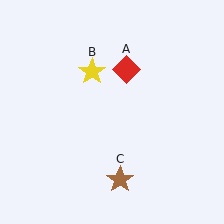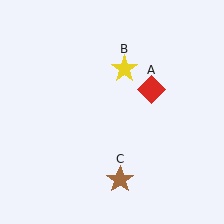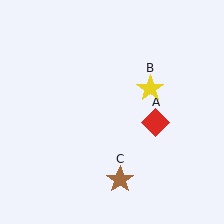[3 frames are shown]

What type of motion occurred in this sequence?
The red diamond (object A), yellow star (object B) rotated clockwise around the center of the scene.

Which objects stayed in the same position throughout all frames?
Brown star (object C) remained stationary.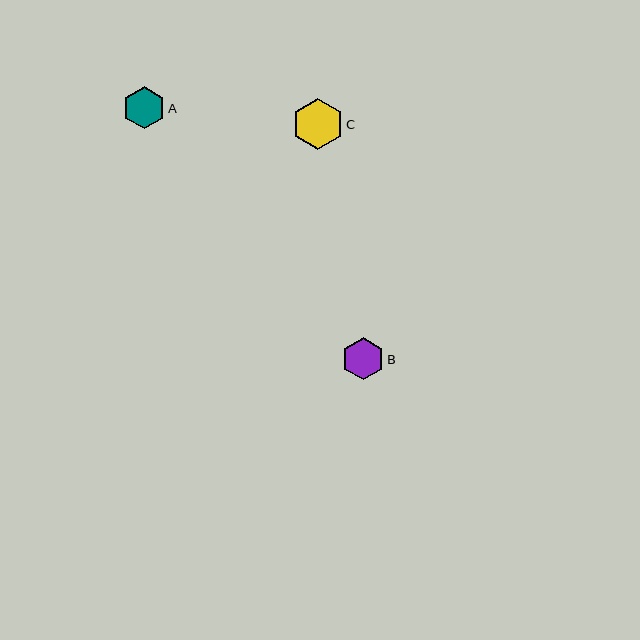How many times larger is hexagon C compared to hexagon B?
Hexagon C is approximately 1.2 times the size of hexagon B.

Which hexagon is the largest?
Hexagon C is the largest with a size of approximately 51 pixels.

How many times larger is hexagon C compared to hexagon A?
Hexagon C is approximately 1.2 times the size of hexagon A.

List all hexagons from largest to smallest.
From largest to smallest: C, B, A.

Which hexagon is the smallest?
Hexagon A is the smallest with a size of approximately 42 pixels.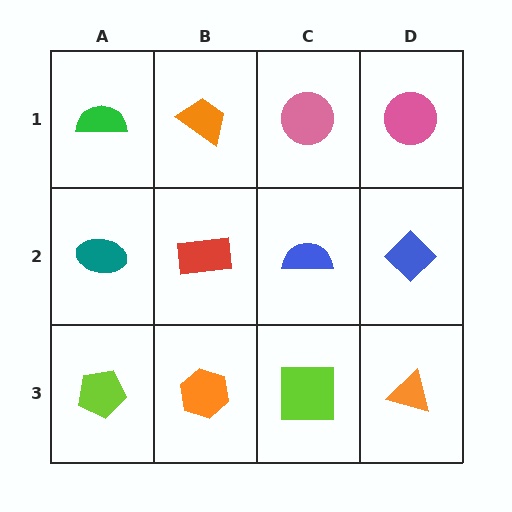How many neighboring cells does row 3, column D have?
2.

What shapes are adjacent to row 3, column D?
A blue diamond (row 2, column D), a lime square (row 3, column C).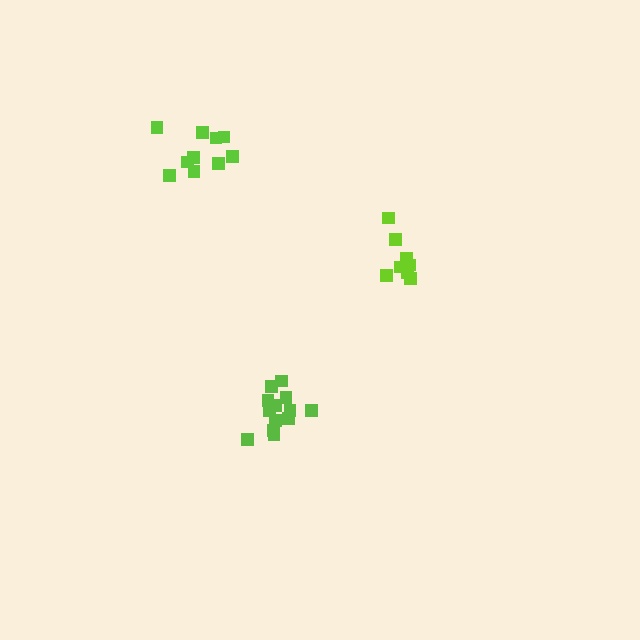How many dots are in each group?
Group 1: 13 dots, Group 2: 10 dots, Group 3: 8 dots (31 total).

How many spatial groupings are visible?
There are 3 spatial groupings.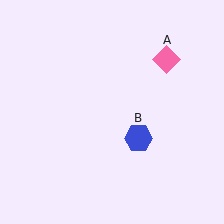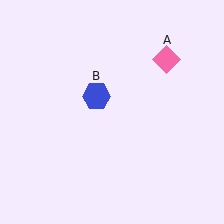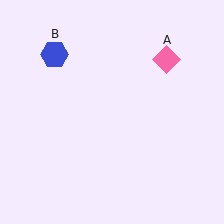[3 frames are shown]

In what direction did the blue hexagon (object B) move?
The blue hexagon (object B) moved up and to the left.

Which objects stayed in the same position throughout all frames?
Pink diamond (object A) remained stationary.